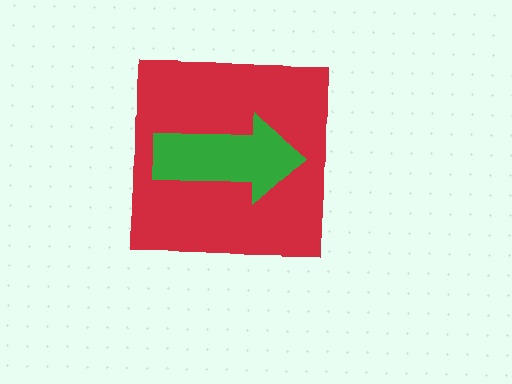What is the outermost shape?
The red square.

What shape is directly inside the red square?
The green arrow.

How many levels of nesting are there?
2.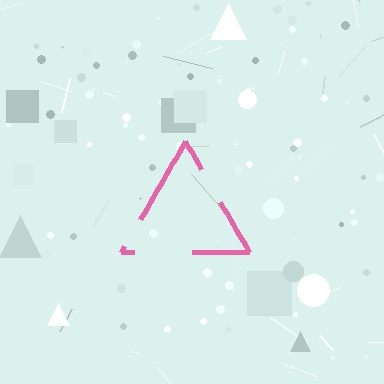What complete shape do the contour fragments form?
The contour fragments form a triangle.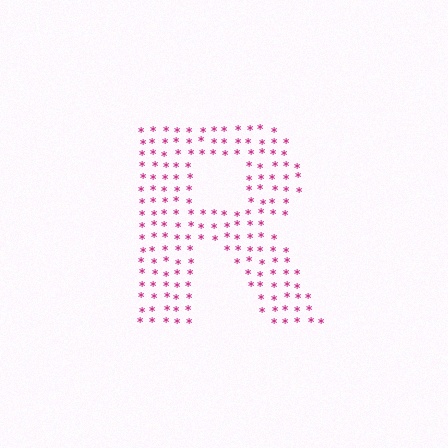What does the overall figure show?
The overall figure shows the letter R.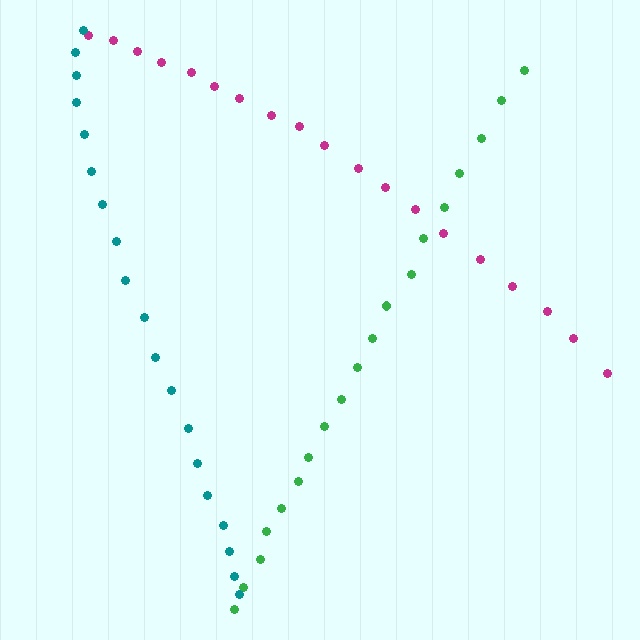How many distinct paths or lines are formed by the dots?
There are 3 distinct paths.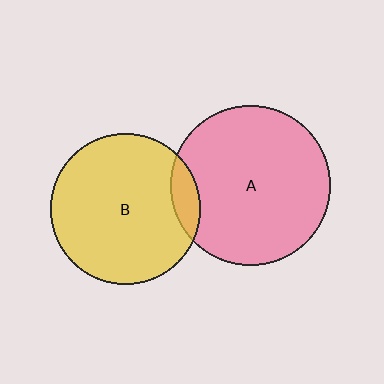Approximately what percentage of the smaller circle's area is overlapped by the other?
Approximately 10%.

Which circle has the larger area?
Circle A (pink).